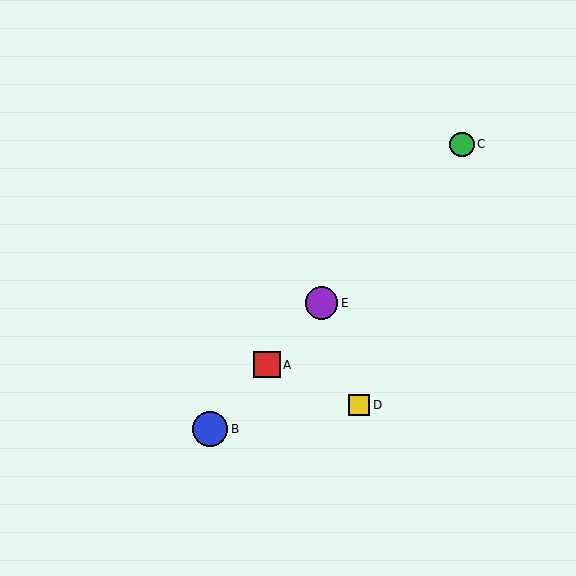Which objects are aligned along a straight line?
Objects A, B, C, E are aligned along a straight line.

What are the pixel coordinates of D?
Object D is at (359, 405).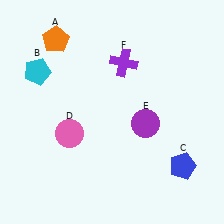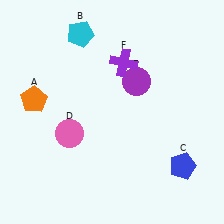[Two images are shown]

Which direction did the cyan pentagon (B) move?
The cyan pentagon (B) moved right.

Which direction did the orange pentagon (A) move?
The orange pentagon (A) moved down.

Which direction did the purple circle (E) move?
The purple circle (E) moved up.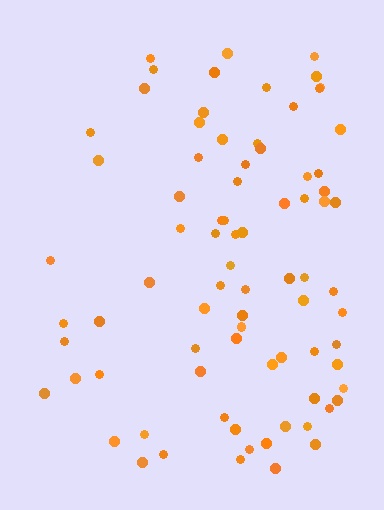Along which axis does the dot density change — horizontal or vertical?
Horizontal.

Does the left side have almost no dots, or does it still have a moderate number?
Still a moderate number, just noticeably fewer than the right.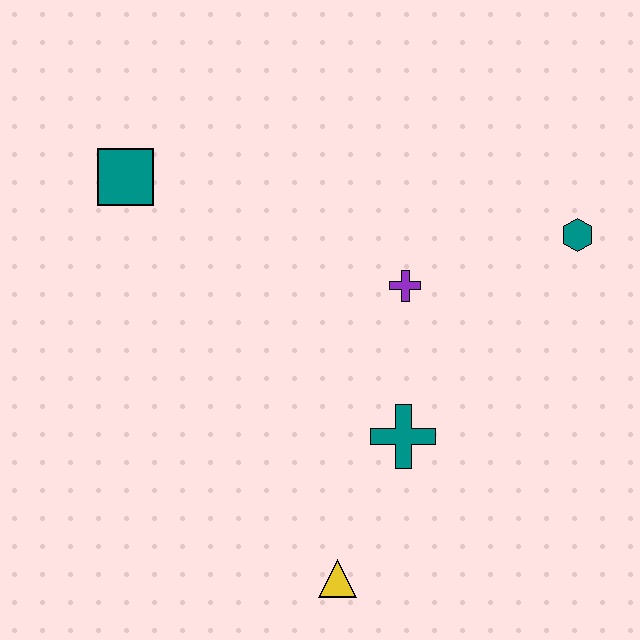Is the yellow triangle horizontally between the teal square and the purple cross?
Yes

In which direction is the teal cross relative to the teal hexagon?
The teal cross is below the teal hexagon.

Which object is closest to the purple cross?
The teal cross is closest to the purple cross.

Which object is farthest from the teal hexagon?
The teal square is farthest from the teal hexagon.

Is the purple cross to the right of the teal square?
Yes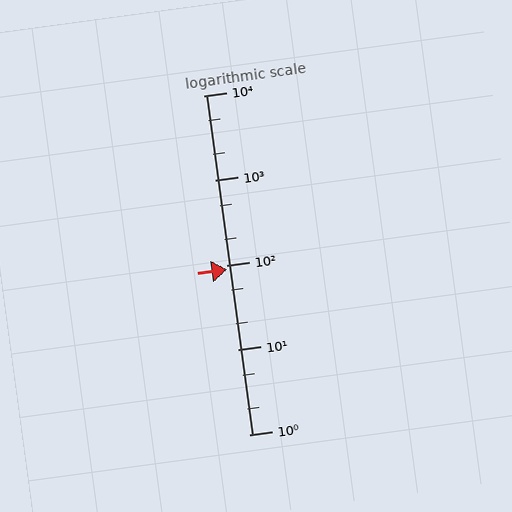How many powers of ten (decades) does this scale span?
The scale spans 4 decades, from 1 to 10000.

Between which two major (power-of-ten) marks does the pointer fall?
The pointer is between 10 and 100.